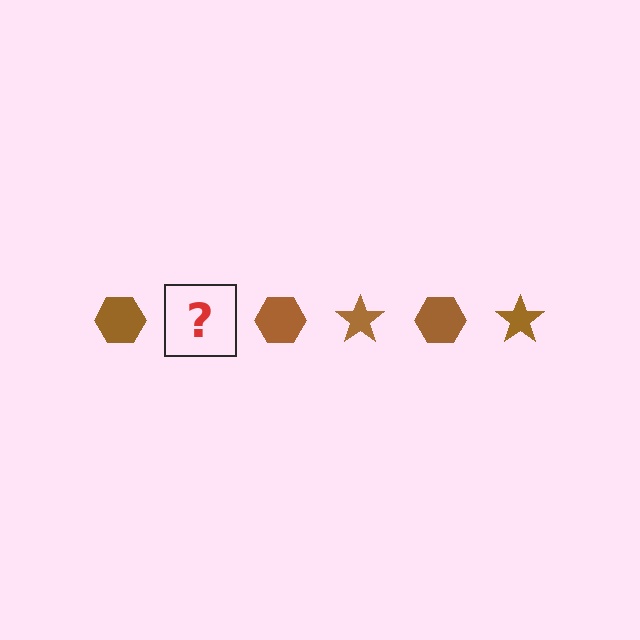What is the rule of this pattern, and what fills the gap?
The rule is that the pattern cycles through hexagon, star shapes in brown. The gap should be filled with a brown star.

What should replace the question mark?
The question mark should be replaced with a brown star.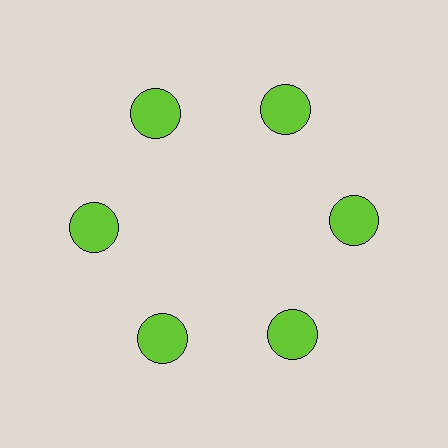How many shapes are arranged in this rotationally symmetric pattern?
There are 6 shapes, arranged in 6 groups of 1.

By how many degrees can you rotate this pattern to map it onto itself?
The pattern maps onto itself every 60 degrees of rotation.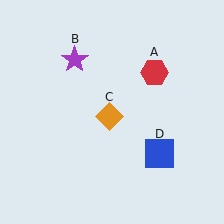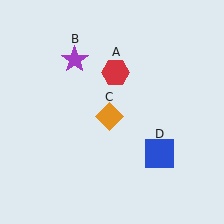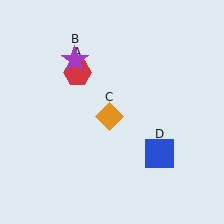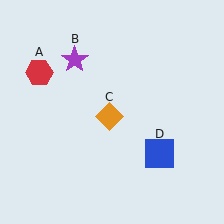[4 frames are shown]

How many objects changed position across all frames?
1 object changed position: red hexagon (object A).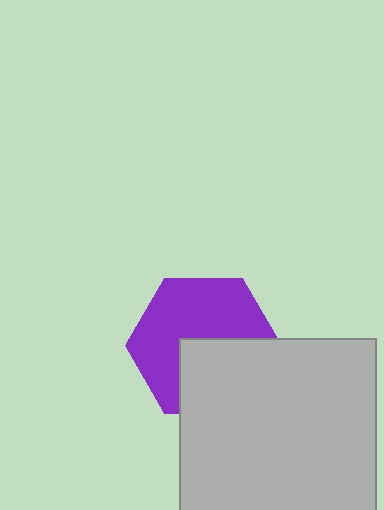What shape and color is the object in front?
The object in front is a light gray square.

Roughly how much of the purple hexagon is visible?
About half of it is visible (roughly 60%).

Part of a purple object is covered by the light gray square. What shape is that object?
It is a hexagon.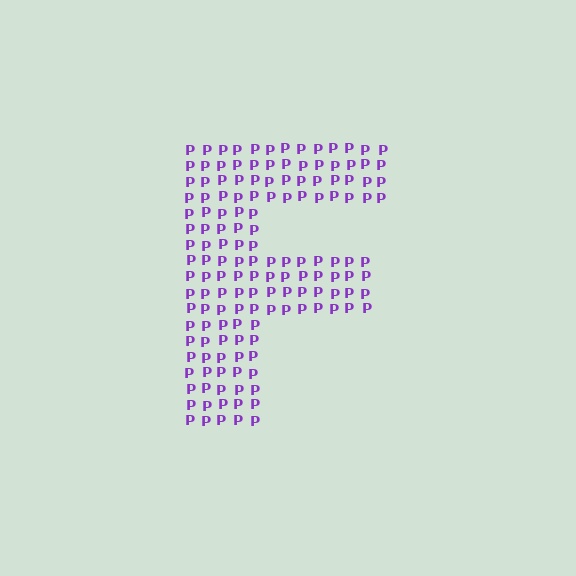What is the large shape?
The large shape is the letter F.